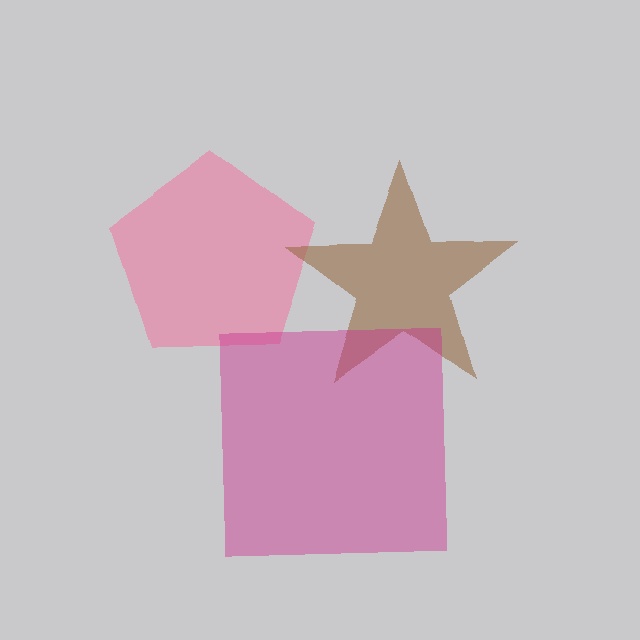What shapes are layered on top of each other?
The layered shapes are: a pink pentagon, a brown star, a magenta square.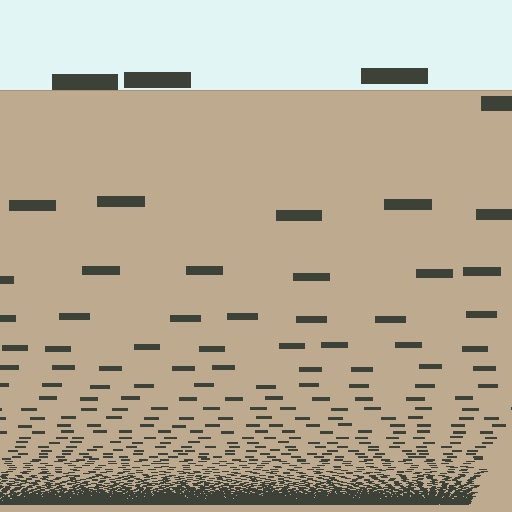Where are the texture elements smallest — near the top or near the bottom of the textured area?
Near the bottom.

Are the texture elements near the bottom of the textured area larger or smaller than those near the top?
Smaller. The gradient is inverted — elements near the bottom are smaller and denser.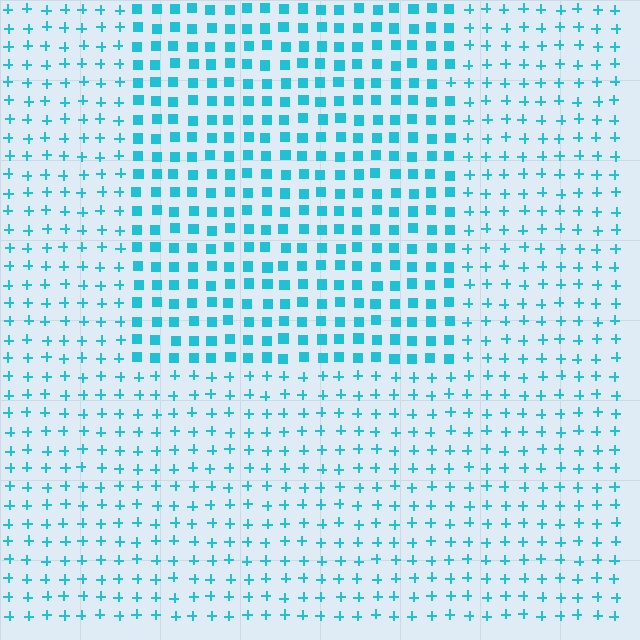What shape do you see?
I see a rectangle.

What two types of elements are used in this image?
The image uses squares inside the rectangle region and plus signs outside it.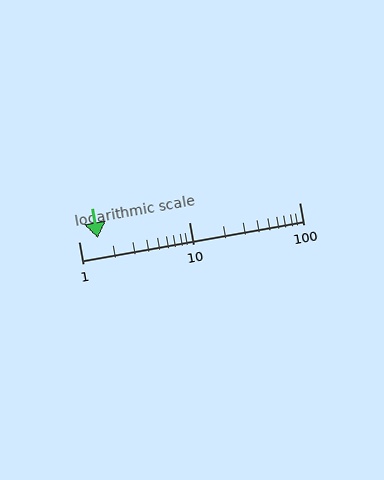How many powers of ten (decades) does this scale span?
The scale spans 2 decades, from 1 to 100.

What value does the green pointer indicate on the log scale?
The pointer indicates approximately 1.5.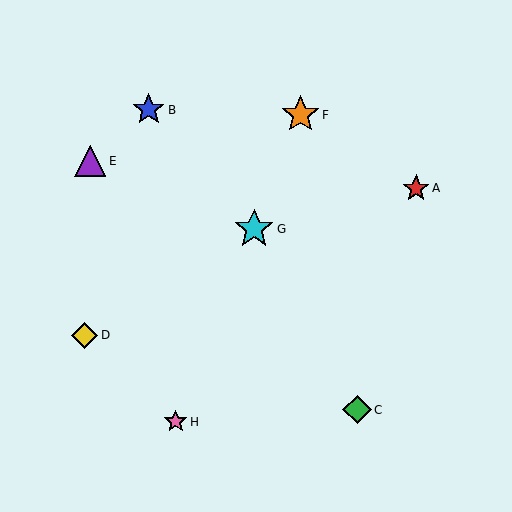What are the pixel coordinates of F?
Object F is at (300, 115).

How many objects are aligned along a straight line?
3 objects (F, G, H) are aligned along a straight line.